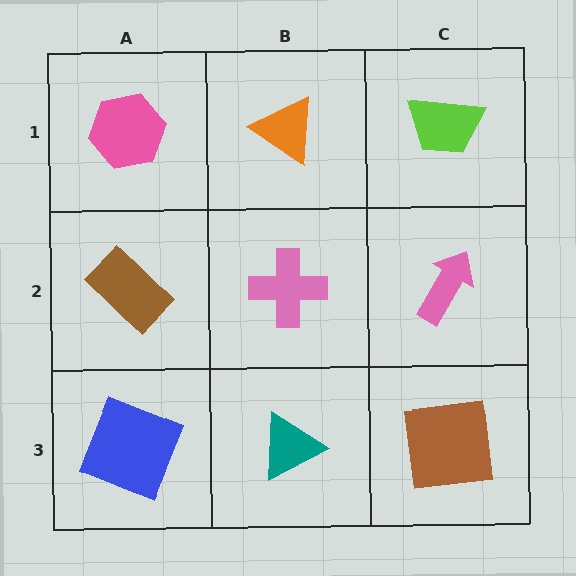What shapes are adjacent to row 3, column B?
A pink cross (row 2, column B), a blue square (row 3, column A), a brown square (row 3, column C).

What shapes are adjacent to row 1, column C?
A pink arrow (row 2, column C), an orange triangle (row 1, column B).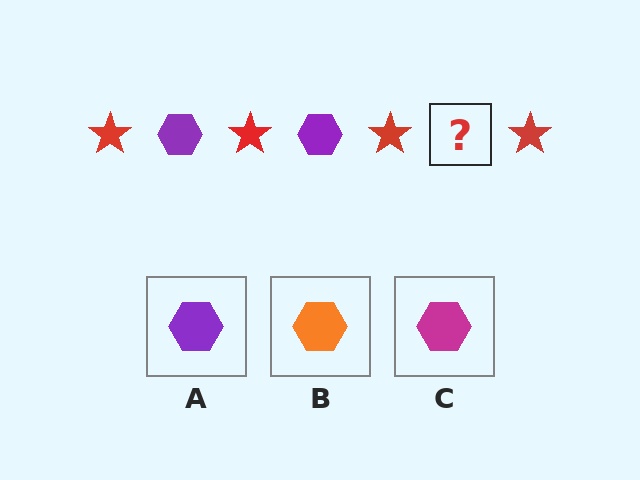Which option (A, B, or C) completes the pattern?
A.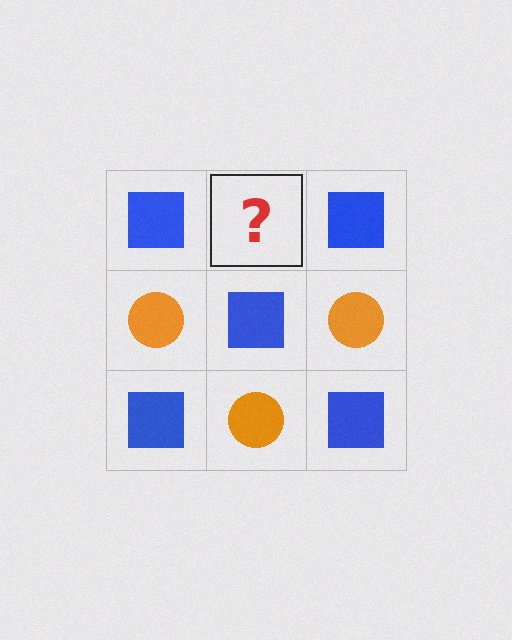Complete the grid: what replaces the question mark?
The question mark should be replaced with an orange circle.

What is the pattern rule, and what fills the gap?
The rule is that it alternates blue square and orange circle in a checkerboard pattern. The gap should be filled with an orange circle.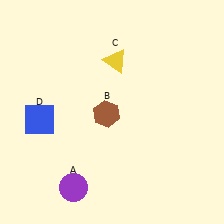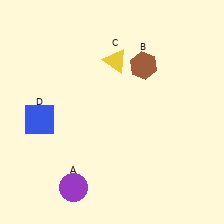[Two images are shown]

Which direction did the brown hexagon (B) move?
The brown hexagon (B) moved up.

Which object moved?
The brown hexagon (B) moved up.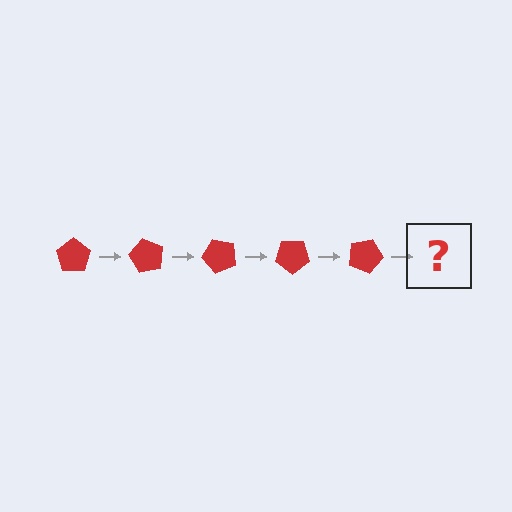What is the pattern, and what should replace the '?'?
The pattern is that the pentagon rotates 60 degrees each step. The '?' should be a red pentagon rotated 300 degrees.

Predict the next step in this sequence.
The next step is a red pentagon rotated 300 degrees.